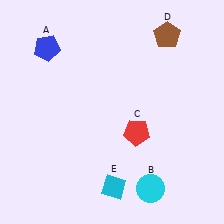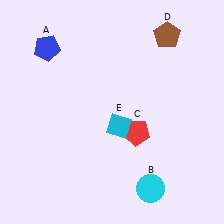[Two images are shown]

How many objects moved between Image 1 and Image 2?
1 object moved between the two images.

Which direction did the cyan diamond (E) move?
The cyan diamond (E) moved up.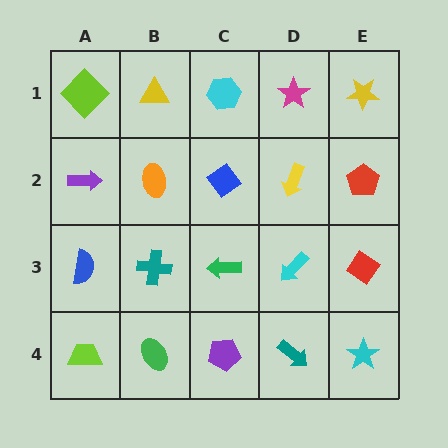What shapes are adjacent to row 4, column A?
A blue semicircle (row 3, column A), a green ellipse (row 4, column B).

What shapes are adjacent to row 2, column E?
A yellow star (row 1, column E), a red diamond (row 3, column E), a yellow arrow (row 2, column D).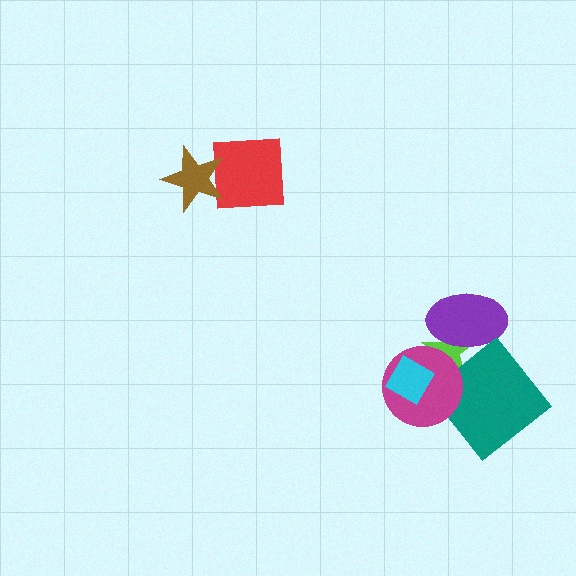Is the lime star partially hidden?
Yes, it is partially covered by another shape.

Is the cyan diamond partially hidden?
No, no other shape covers it.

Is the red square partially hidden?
Yes, it is partially covered by another shape.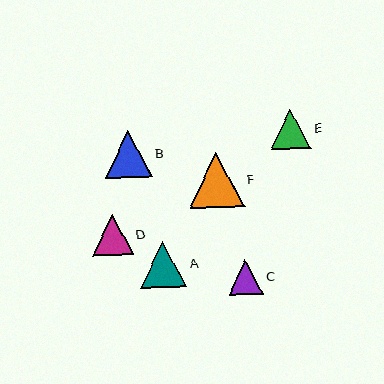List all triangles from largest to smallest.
From largest to smallest: F, B, A, E, D, C.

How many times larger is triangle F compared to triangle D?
Triangle F is approximately 1.4 times the size of triangle D.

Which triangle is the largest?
Triangle F is the largest with a size of approximately 55 pixels.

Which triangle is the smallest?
Triangle C is the smallest with a size of approximately 35 pixels.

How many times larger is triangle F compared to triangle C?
Triangle F is approximately 1.6 times the size of triangle C.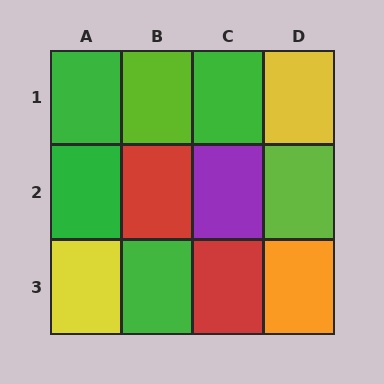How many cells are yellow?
2 cells are yellow.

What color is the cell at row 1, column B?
Lime.